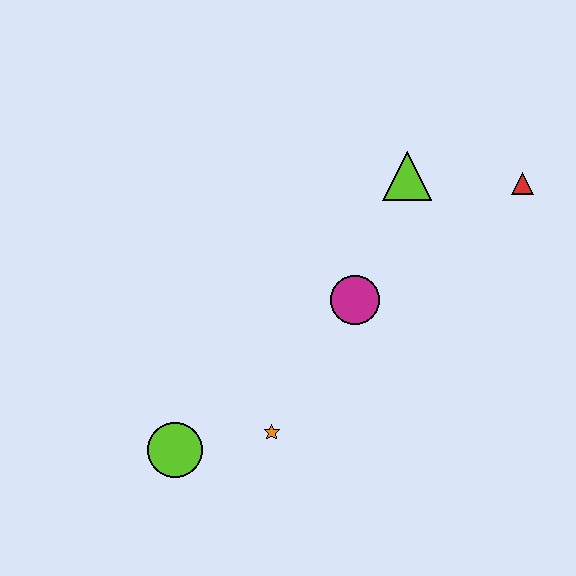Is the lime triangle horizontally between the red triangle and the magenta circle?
Yes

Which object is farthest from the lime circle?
The red triangle is farthest from the lime circle.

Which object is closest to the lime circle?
The orange star is closest to the lime circle.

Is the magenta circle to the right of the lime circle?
Yes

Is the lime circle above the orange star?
No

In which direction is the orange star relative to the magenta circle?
The orange star is below the magenta circle.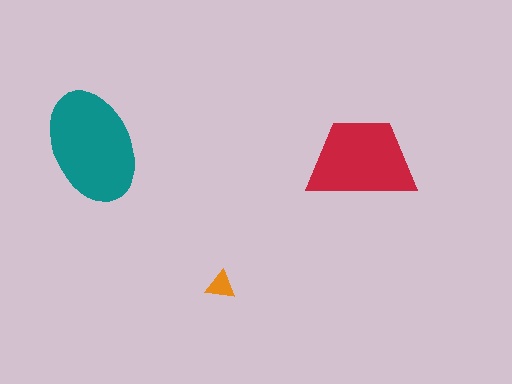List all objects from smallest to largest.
The orange triangle, the red trapezoid, the teal ellipse.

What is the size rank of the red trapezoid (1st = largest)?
2nd.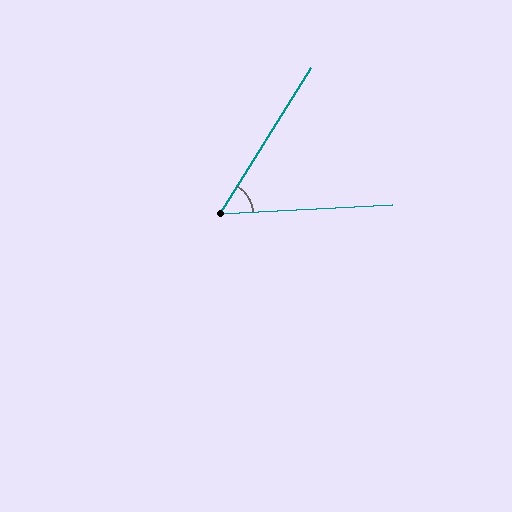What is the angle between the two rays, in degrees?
Approximately 55 degrees.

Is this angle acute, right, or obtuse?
It is acute.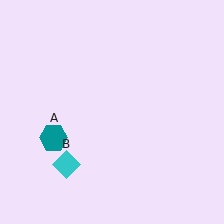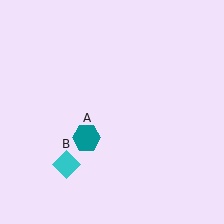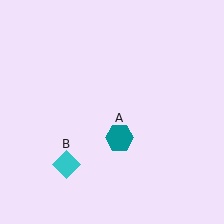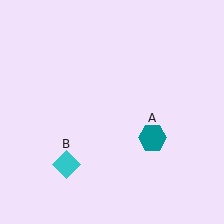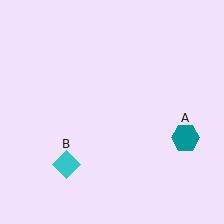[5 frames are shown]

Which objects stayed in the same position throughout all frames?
Cyan diamond (object B) remained stationary.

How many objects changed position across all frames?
1 object changed position: teal hexagon (object A).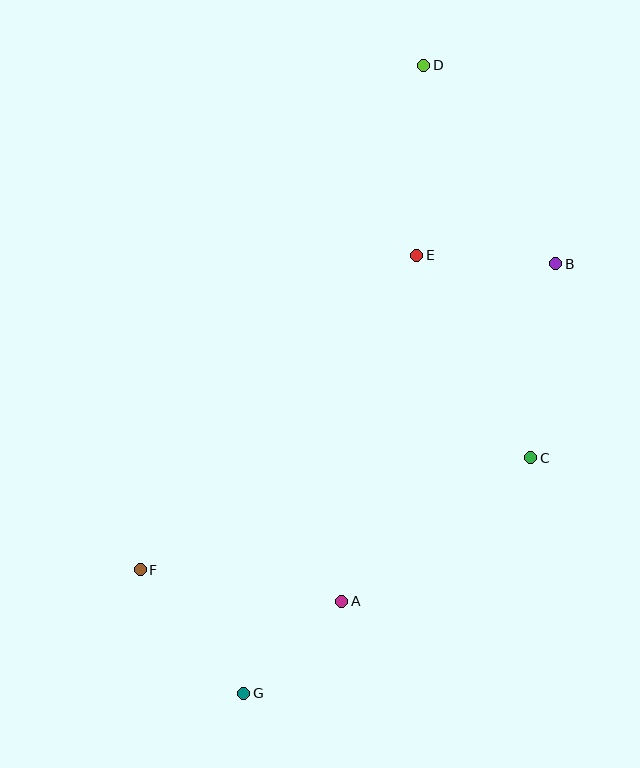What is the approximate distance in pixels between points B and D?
The distance between B and D is approximately 238 pixels.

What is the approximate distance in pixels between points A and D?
The distance between A and D is approximately 542 pixels.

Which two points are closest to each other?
Points A and G are closest to each other.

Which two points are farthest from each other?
Points D and G are farthest from each other.